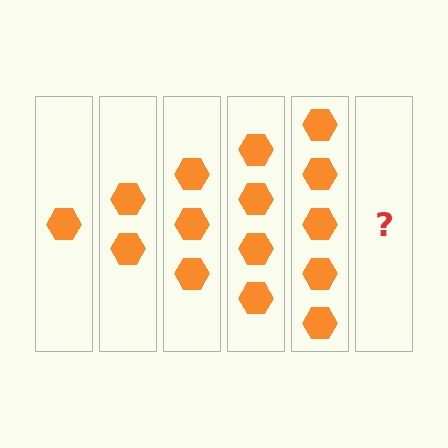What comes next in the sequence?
The next element should be 6 hexagons.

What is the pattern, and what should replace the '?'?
The pattern is that each step adds one more hexagon. The '?' should be 6 hexagons.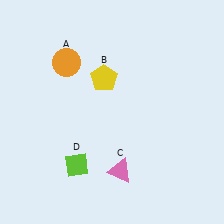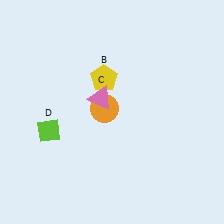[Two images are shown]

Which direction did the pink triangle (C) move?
The pink triangle (C) moved up.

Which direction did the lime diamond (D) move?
The lime diamond (D) moved up.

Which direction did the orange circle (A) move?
The orange circle (A) moved down.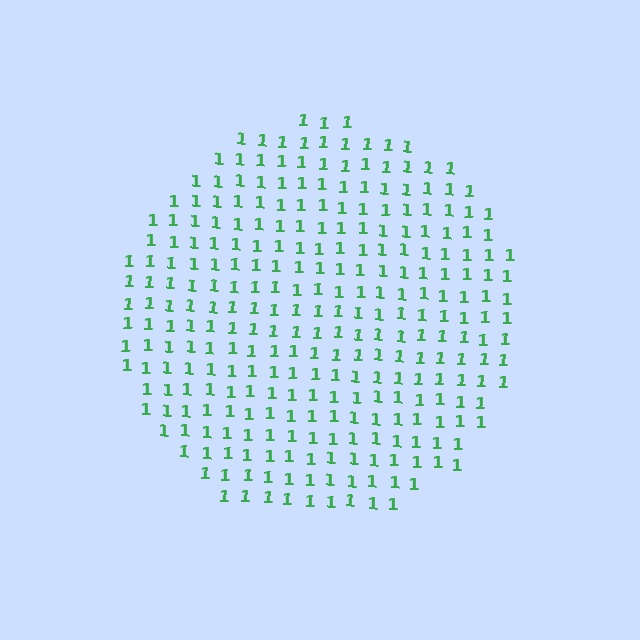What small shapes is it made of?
It is made of small digit 1's.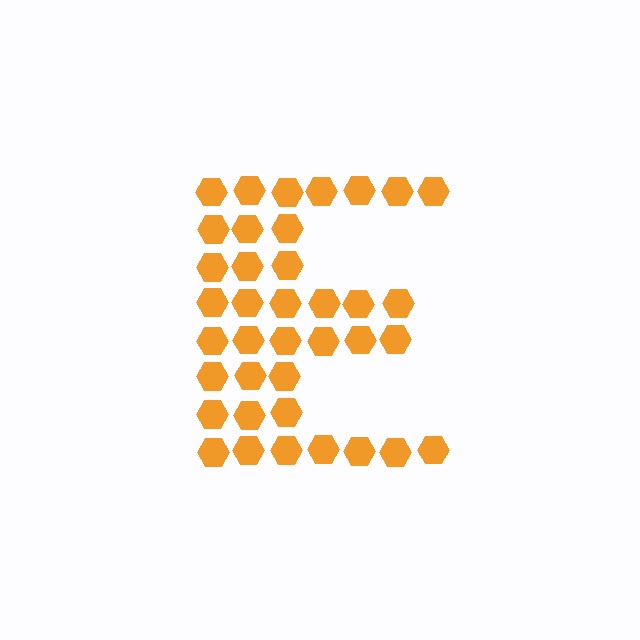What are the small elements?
The small elements are hexagons.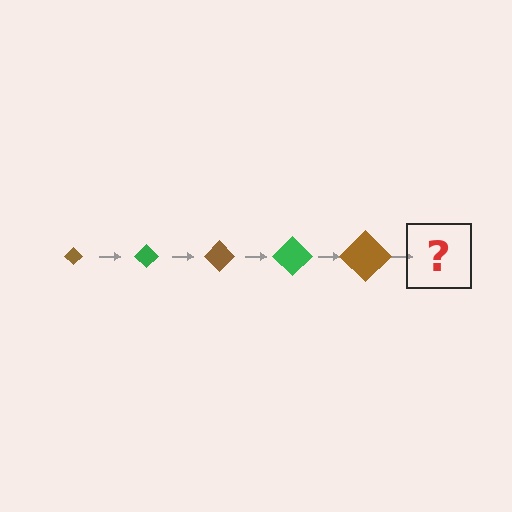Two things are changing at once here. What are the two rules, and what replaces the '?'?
The two rules are that the diamond grows larger each step and the color cycles through brown and green. The '?' should be a green diamond, larger than the previous one.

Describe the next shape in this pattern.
It should be a green diamond, larger than the previous one.